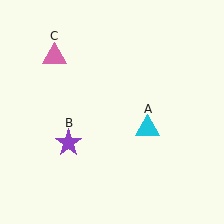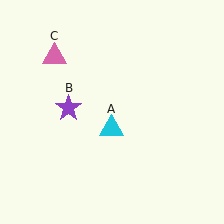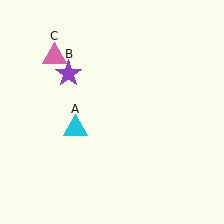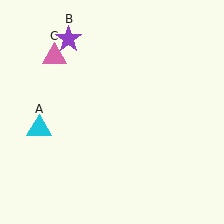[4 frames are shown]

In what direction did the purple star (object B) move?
The purple star (object B) moved up.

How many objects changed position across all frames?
2 objects changed position: cyan triangle (object A), purple star (object B).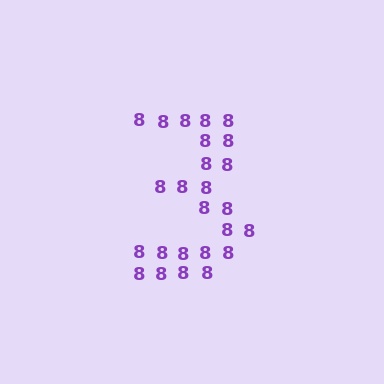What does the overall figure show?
The overall figure shows the digit 3.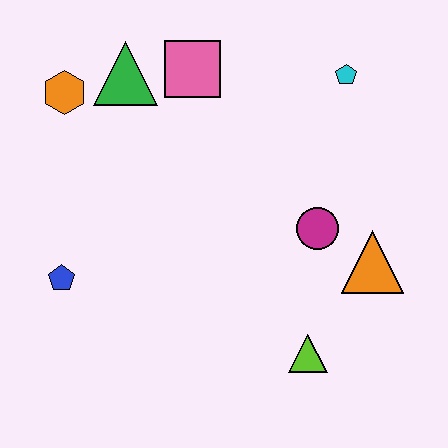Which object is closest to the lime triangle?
The orange triangle is closest to the lime triangle.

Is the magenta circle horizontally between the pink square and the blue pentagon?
No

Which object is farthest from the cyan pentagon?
The blue pentagon is farthest from the cyan pentagon.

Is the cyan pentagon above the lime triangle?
Yes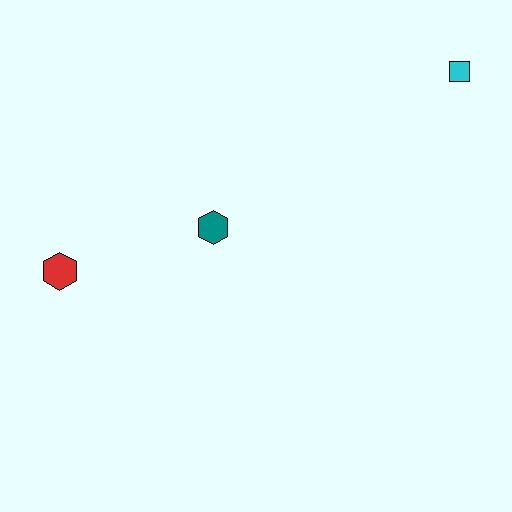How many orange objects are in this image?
There are no orange objects.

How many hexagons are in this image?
There are 2 hexagons.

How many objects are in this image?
There are 3 objects.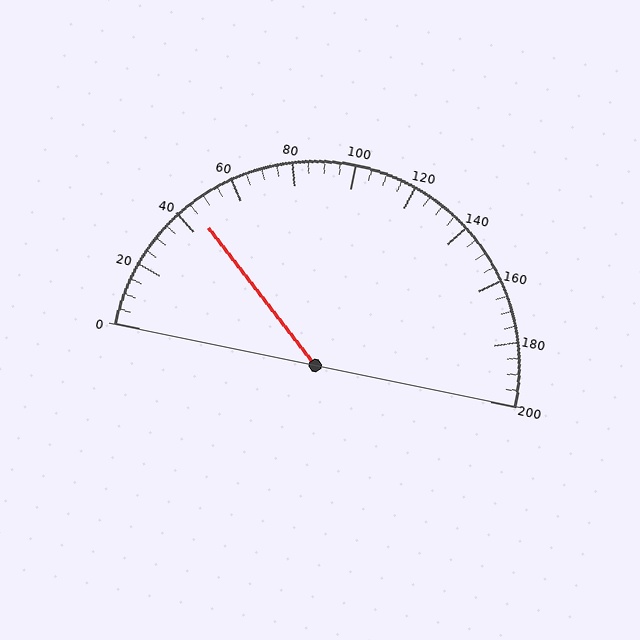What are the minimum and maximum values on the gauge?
The gauge ranges from 0 to 200.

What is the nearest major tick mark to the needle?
The nearest major tick mark is 40.